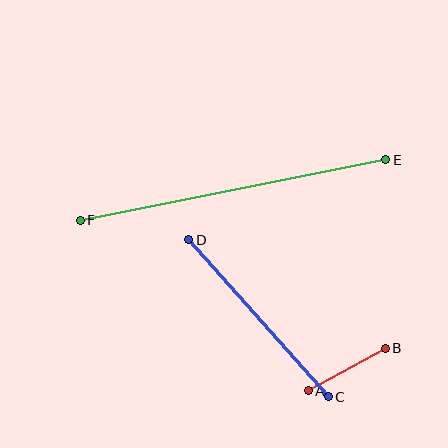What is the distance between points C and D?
The distance is approximately 210 pixels.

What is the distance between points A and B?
The distance is approximately 88 pixels.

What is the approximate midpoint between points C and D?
The midpoint is at approximately (259, 318) pixels.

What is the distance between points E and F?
The distance is approximately 311 pixels.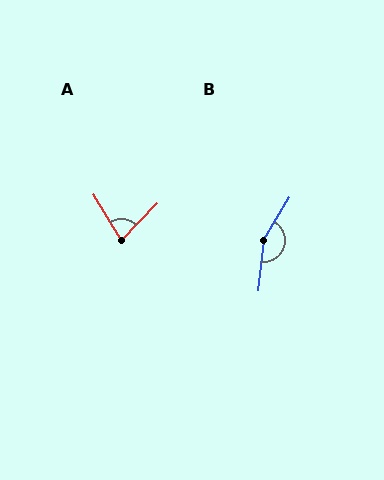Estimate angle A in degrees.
Approximately 76 degrees.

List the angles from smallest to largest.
A (76°), B (155°).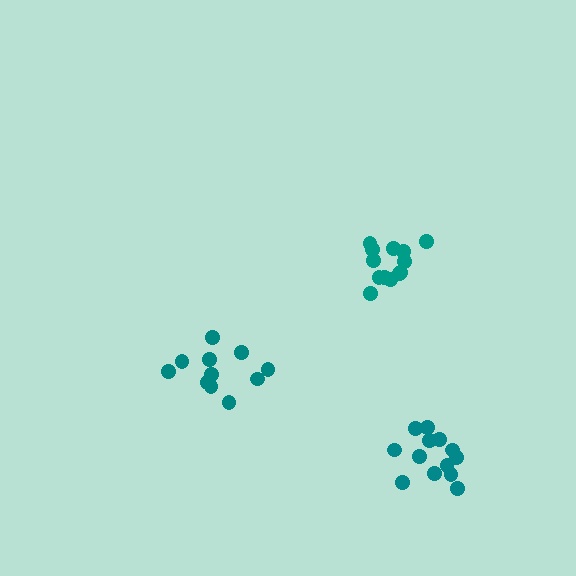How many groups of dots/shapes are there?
There are 3 groups.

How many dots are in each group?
Group 1: 13 dots, Group 2: 11 dots, Group 3: 13 dots (37 total).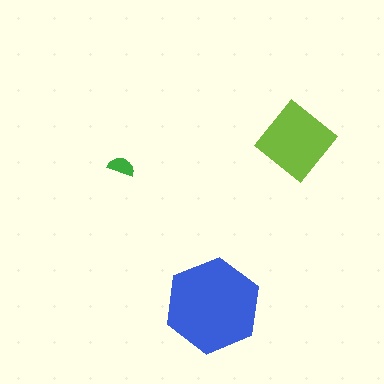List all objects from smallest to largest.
The green semicircle, the lime diamond, the blue hexagon.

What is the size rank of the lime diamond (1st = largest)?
2nd.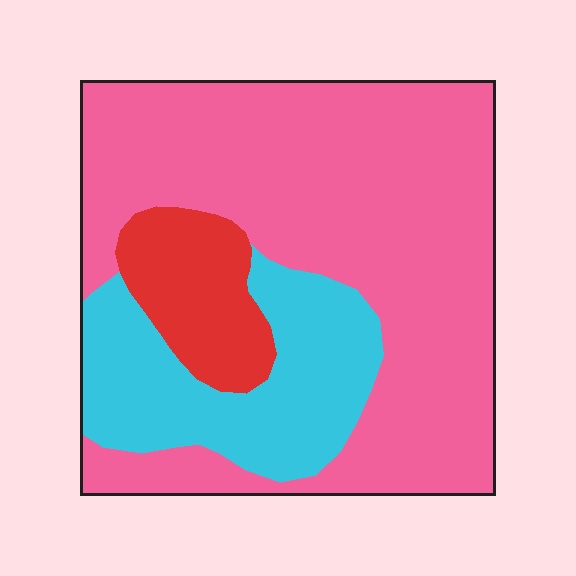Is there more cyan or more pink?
Pink.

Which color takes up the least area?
Red, at roughly 10%.